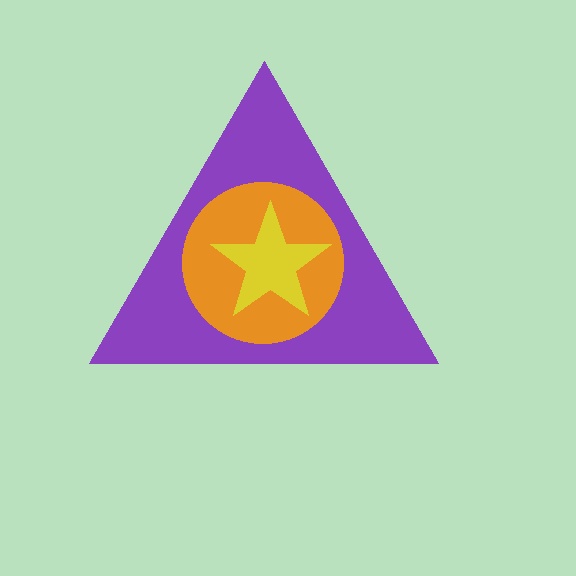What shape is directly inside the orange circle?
The yellow star.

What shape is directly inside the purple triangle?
The orange circle.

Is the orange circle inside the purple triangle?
Yes.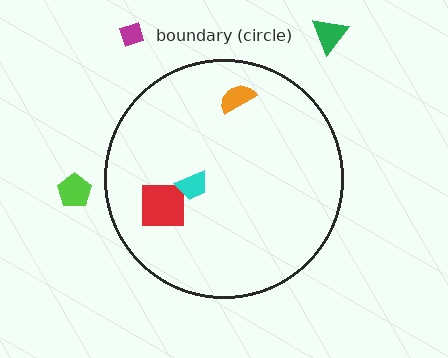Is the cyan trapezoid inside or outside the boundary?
Inside.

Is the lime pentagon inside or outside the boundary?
Outside.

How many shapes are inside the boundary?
3 inside, 3 outside.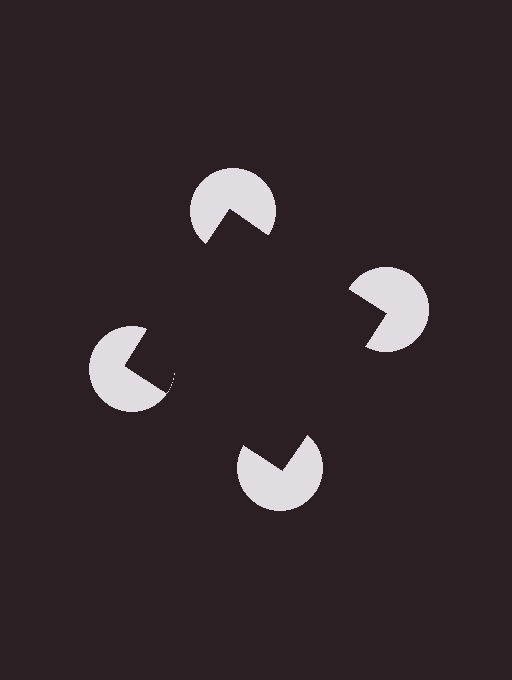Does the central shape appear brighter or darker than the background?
It typically appears slightly darker than the background, even though no actual brightness change is drawn.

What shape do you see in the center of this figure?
An illusory square — its edges are inferred from the aligned wedge cuts in the pac-man discs, not physically drawn.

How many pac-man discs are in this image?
There are 4 — one at each vertex of the illusory square.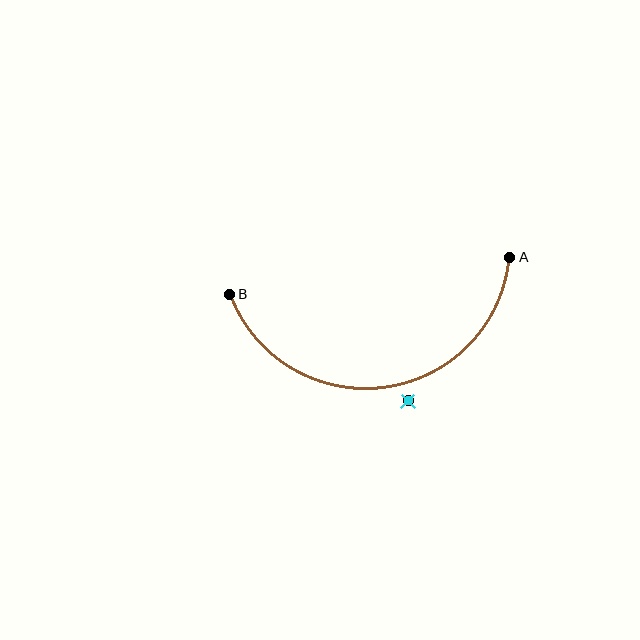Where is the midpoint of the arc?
The arc midpoint is the point on the curve farthest from the straight line joining A and B. It sits below that line.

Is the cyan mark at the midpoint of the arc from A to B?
No — the cyan mark does not lie on the arc at all. It sits slightly outside the curve.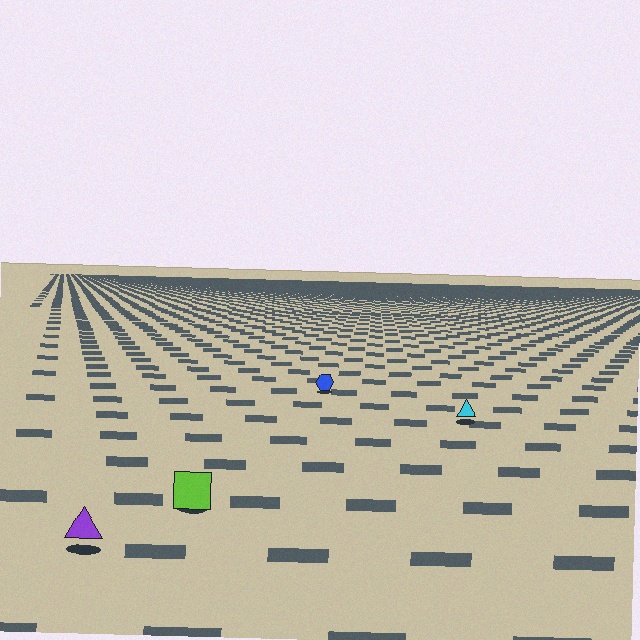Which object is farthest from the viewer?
The blue hexagon is farthest from the viewer. It appears smaller and the ground texture around it is denser.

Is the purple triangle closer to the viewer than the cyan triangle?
Yes. The purple triangle is closer — you can tell from the texture gradient: the ground texture is coarser near it.